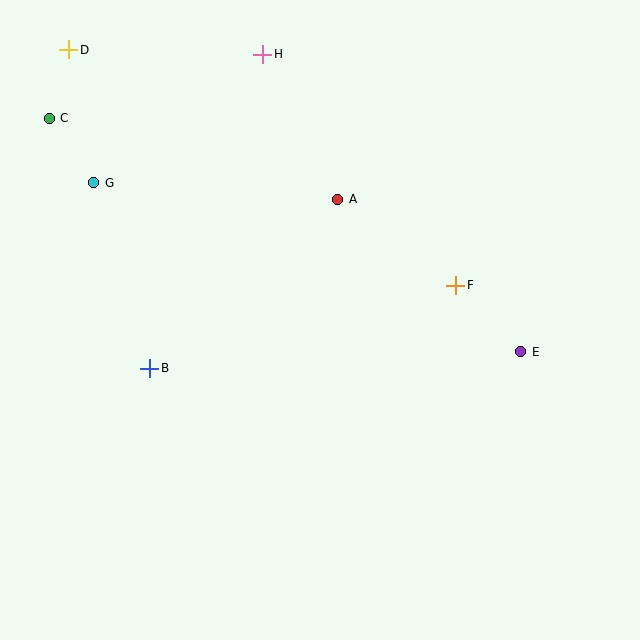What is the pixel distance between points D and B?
The distance between D and B is 329 pixels.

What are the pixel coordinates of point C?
Point C is at (49, 118).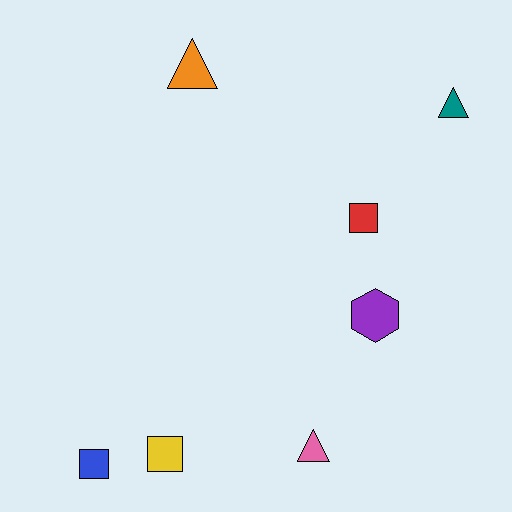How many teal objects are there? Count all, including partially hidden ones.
There is 1 teal object.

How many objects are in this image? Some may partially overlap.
There are 7 objects.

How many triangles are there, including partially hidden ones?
There are 3 triangles.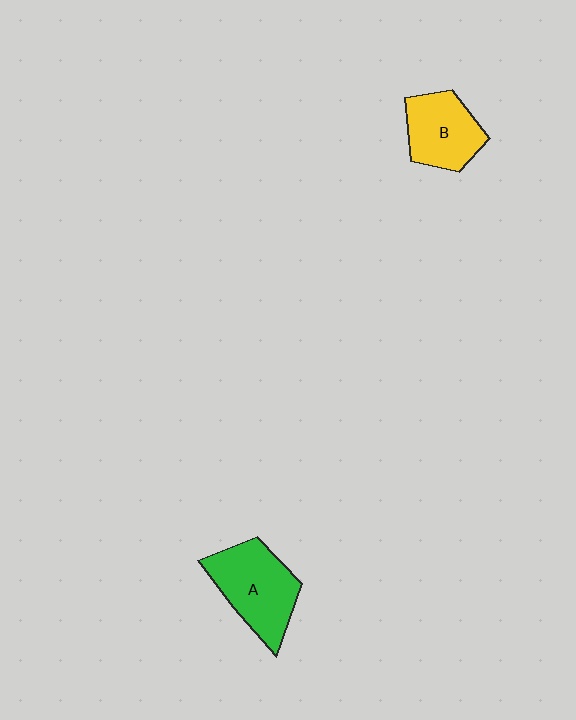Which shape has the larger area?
Shape A (green).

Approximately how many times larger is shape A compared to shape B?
Approximately 1.3 times.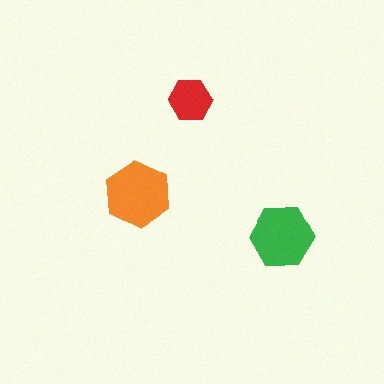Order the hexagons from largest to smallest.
the orange one, the green one, the red one.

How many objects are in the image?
There are 3 objects in the image.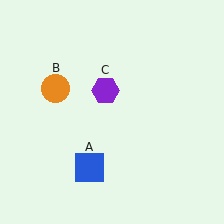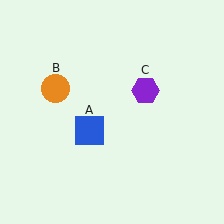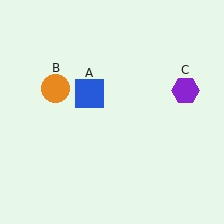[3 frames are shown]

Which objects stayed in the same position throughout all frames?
Orange circle (object B) remained stationary.